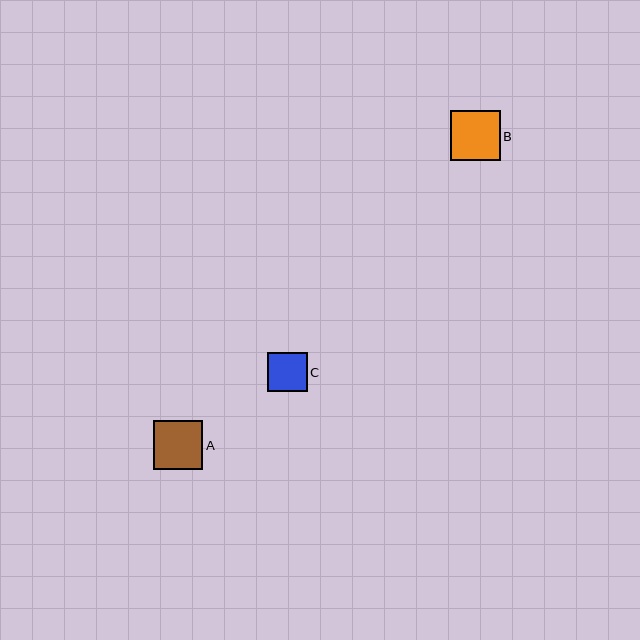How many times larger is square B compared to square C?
Square B is approximately 1.3 times the size of square C.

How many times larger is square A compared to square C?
Square A is approximately 1.3 times the size of square C.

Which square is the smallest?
Square C is the smallest with a size of approximately 39 pixels.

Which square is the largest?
Square A is the largest with a size of approximately 50 pixels.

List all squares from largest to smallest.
From largest to smallest: A, B, C.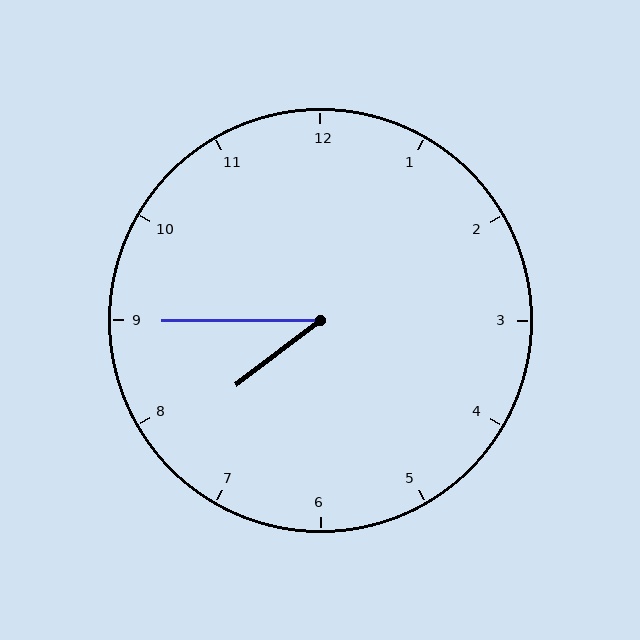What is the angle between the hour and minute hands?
Approximately 38 degrees.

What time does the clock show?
7:45.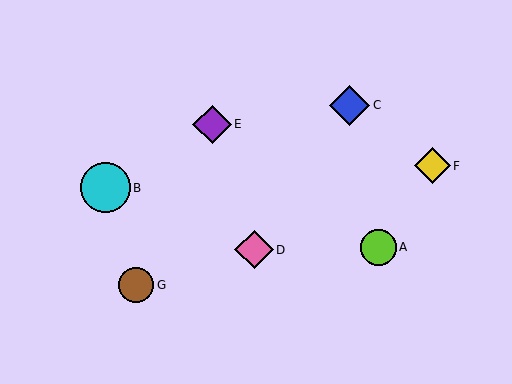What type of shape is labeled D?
Shape D is a pink diamond.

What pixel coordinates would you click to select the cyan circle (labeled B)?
Click at (105, 188) to select the cyan circle B.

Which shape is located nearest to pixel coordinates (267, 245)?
The pink diamond (labeled D) at (254, 250) is nearest to that location.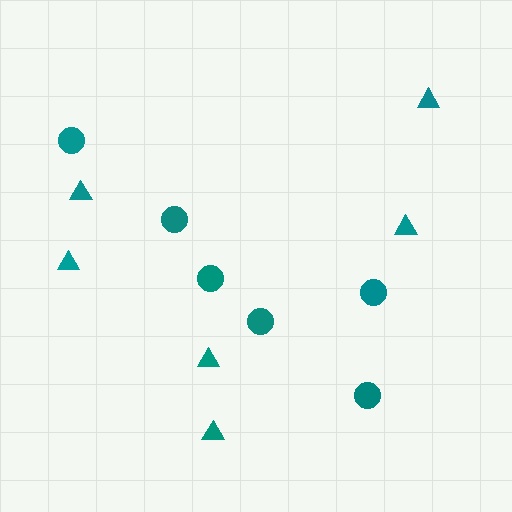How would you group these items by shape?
There are 2 groups: one group of triangles (6) and one group of circles (6).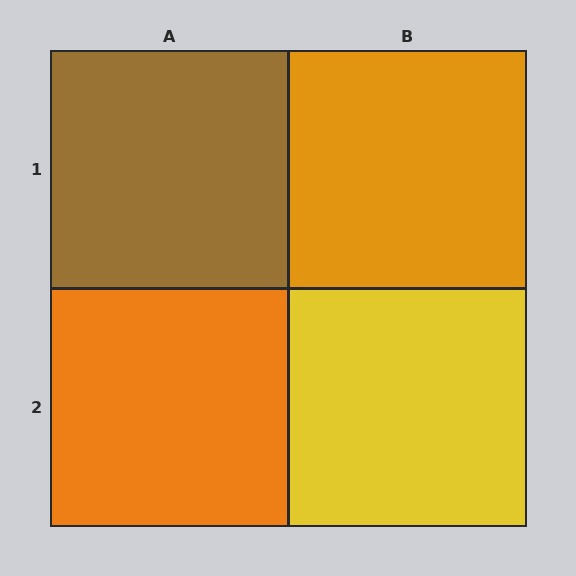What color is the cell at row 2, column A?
Orange.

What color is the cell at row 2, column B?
Yellow.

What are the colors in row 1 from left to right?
Brown, orange.